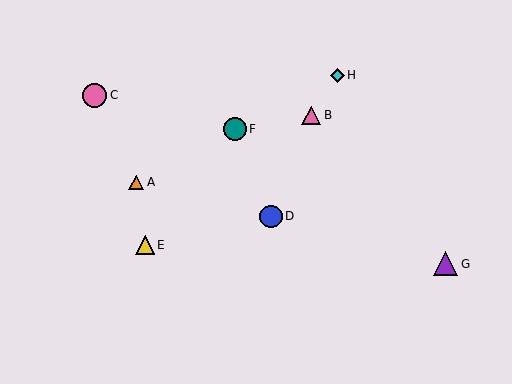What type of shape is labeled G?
Shape G is a purple triangle.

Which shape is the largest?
The purple triangle (labeled G) is the largest.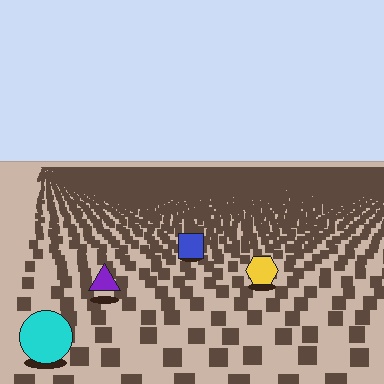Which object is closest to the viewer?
The cyan circle is closest. The texture marks near it are larger and more spread out.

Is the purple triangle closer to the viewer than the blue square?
Yes. The purple triangle is closer — you can tell from the texture gradient: the ground texture is coarser near it.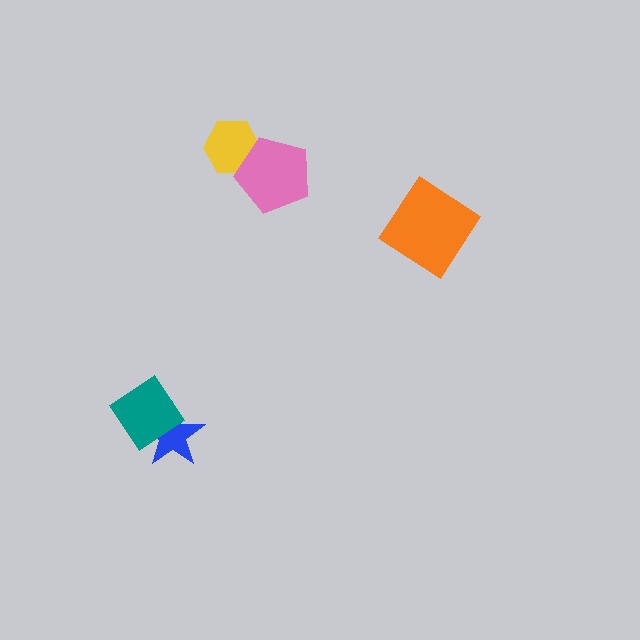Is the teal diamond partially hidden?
No, no other shape covers it.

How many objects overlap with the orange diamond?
0 objects overlap with the orange diamond.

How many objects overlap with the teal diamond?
1 object overlaps with the teal diamond.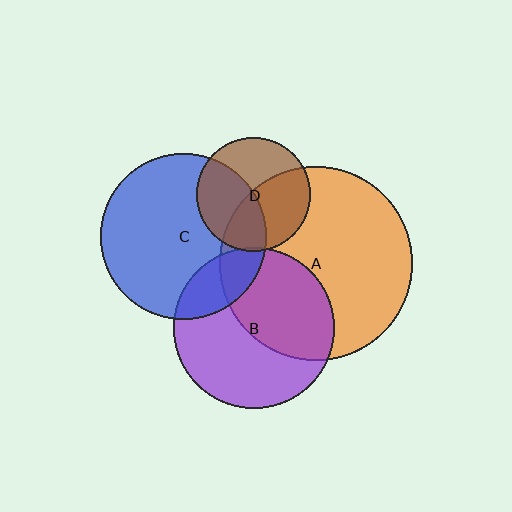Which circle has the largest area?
Circle A (orange).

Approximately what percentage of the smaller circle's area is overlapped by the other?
Approximately 45%.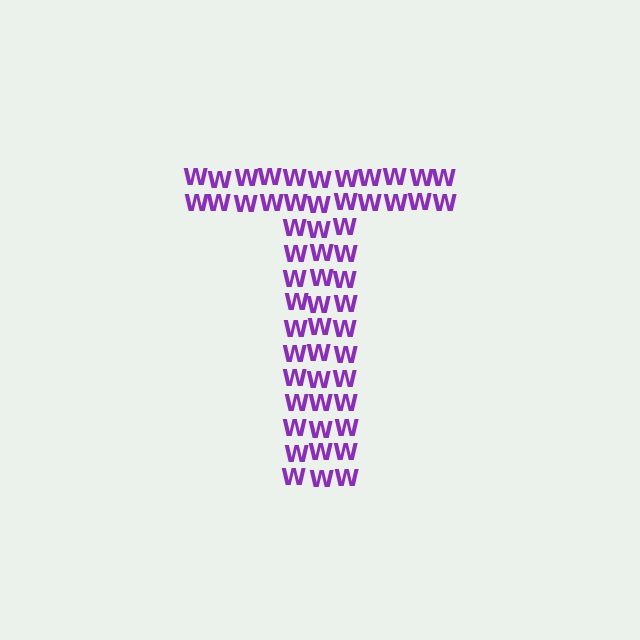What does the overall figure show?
The overall figure shows the letter T.